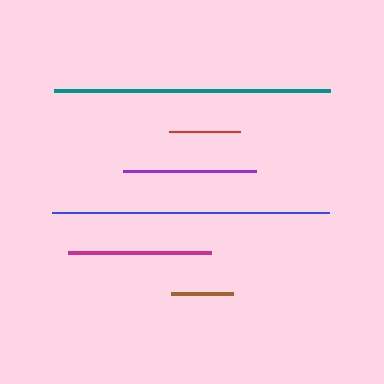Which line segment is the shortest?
The brown line is the shortest at approximately 62 pixels.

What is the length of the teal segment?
The teal segment is approximately 276 pixels long.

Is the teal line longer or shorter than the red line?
The teal line is longer than the red line.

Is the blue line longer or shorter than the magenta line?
The blue line is longer than the magenta line.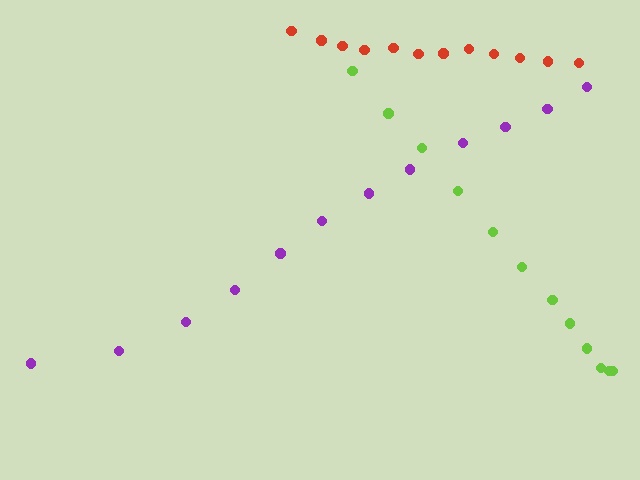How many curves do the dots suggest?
There are 3 distinct paths.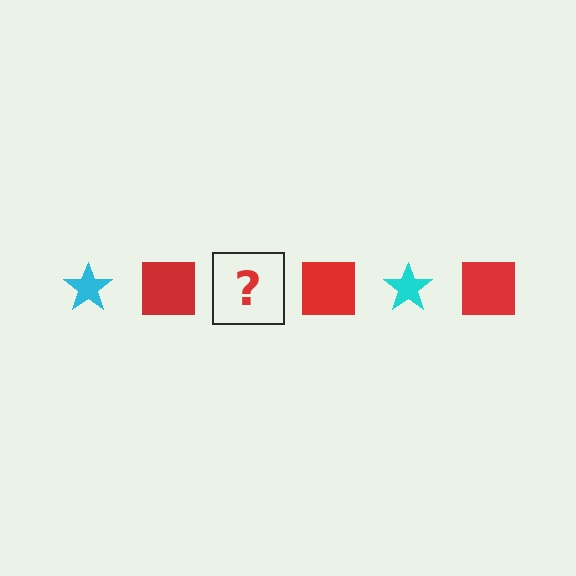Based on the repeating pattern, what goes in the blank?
The blank should be a cyan star.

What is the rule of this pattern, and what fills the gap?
The rule is that the pattern alternates between cyan star and red square. The gap should be filled with a cyan star.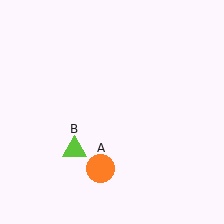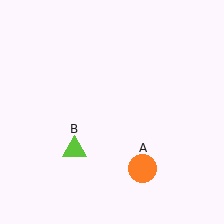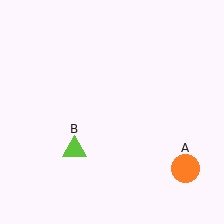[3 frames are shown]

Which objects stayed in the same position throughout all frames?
Lime triangle (object B) remained stationary.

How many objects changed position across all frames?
1 object changed position: orange circle (object A).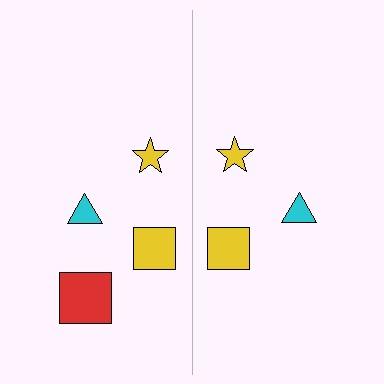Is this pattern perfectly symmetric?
No, the pattern is not perfectly symmetric. A red square is missing from the right side.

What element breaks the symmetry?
A red square is missing from the right side.